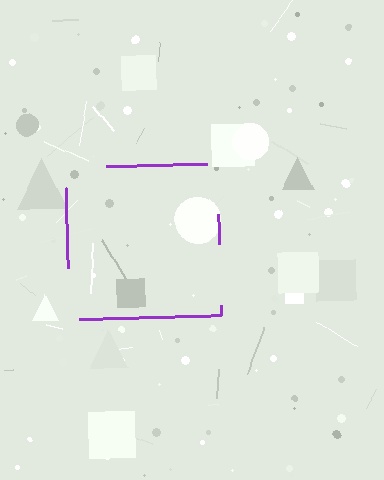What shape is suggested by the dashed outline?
The dashed outline suggests a square.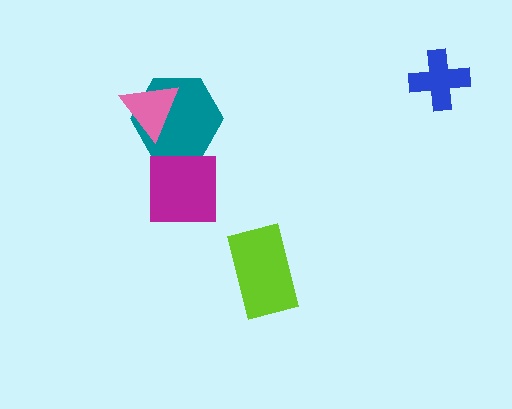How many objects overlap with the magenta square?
1 object overlaps with the magenta square.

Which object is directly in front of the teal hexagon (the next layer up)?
The pink triangle is directly in front of the teal hexagon.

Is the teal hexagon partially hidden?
Yes, it is partially covered by another shape.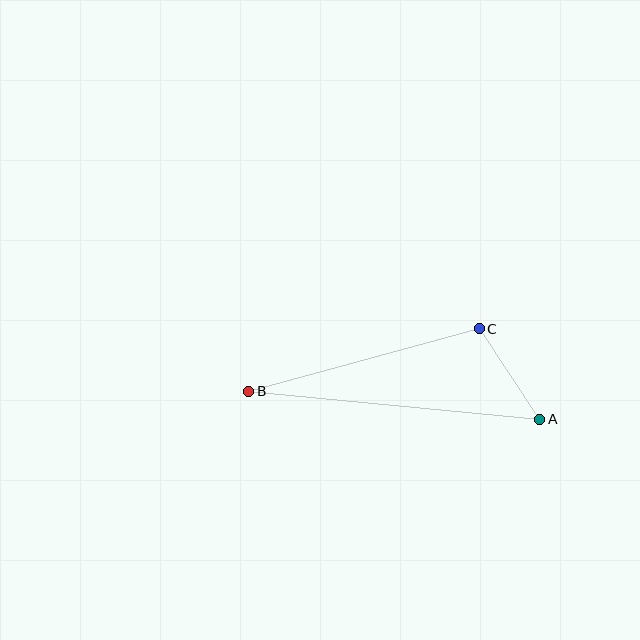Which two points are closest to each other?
Points A and C are closest to each other.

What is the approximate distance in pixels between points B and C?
The distance between B and C is approximately 239 pixels.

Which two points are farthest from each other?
Points A and B are farthest from each other.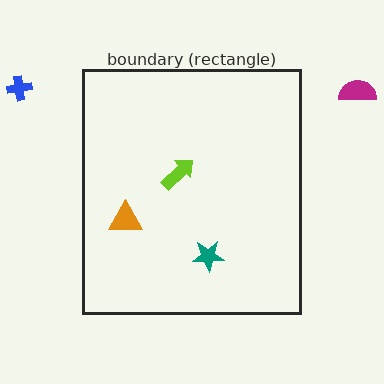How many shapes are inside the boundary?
3 inside, 2 outside.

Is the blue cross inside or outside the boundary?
Outside.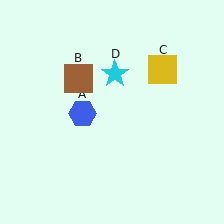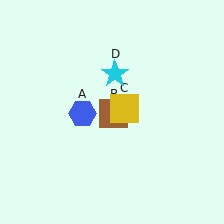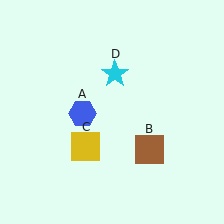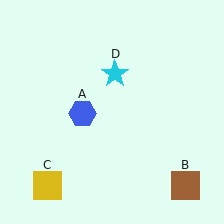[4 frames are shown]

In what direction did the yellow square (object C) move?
The yellow square (object C) moved down and to the left.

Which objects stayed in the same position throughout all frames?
Blue hexagon (object A) and cyan star (object D) remained stationary.